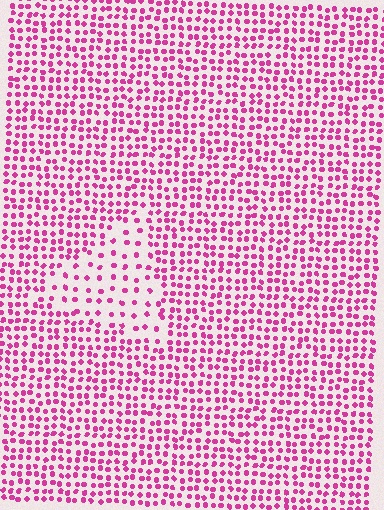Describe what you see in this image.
The image contains small magenta elements arranged at two different densities. A triangle-shaped region is visible where the elements are less densely packed than the surrounding area.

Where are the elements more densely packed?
The elements are more densely packed outside the triangle boundary.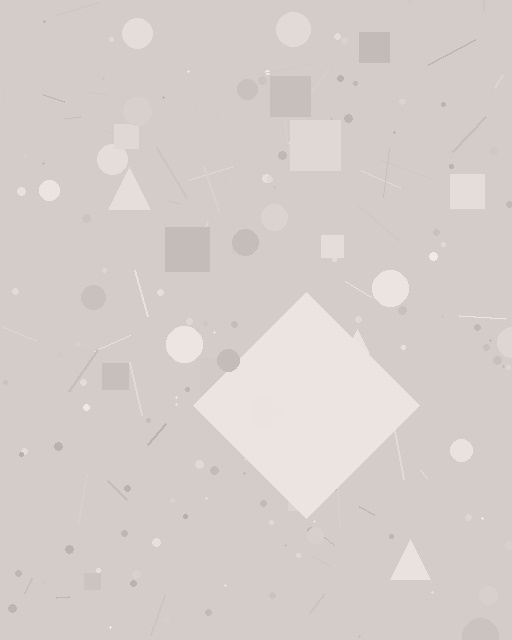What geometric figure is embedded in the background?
A diamond is embedded in the background.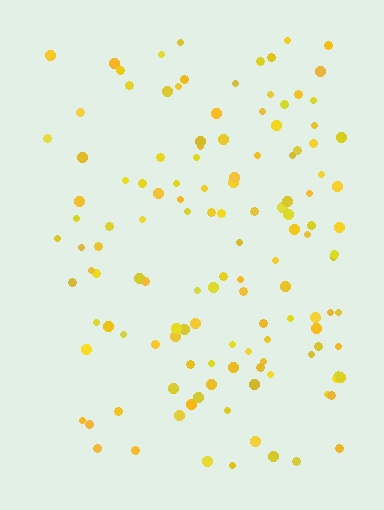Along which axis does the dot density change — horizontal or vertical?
Horizontal.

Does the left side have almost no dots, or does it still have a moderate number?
Still a moderate number, just noticeably fewer than the right.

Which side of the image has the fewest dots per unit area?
The left.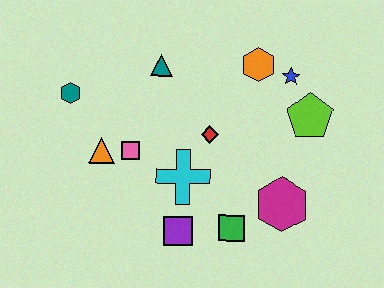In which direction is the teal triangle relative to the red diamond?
The teal triangle is above the red diamond.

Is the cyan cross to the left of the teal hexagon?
No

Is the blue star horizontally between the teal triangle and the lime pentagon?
Yes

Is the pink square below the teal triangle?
Yes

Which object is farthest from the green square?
The teal hexagon is farthest from the green square.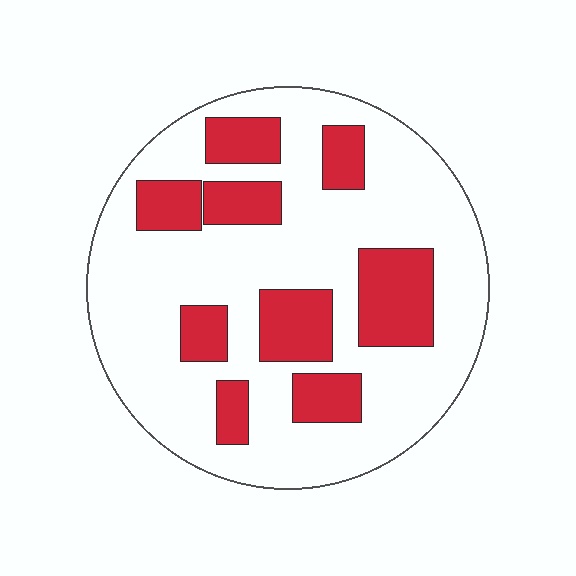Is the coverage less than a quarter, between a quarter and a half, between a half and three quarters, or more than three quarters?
Between a quarter and a half.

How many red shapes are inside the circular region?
9.